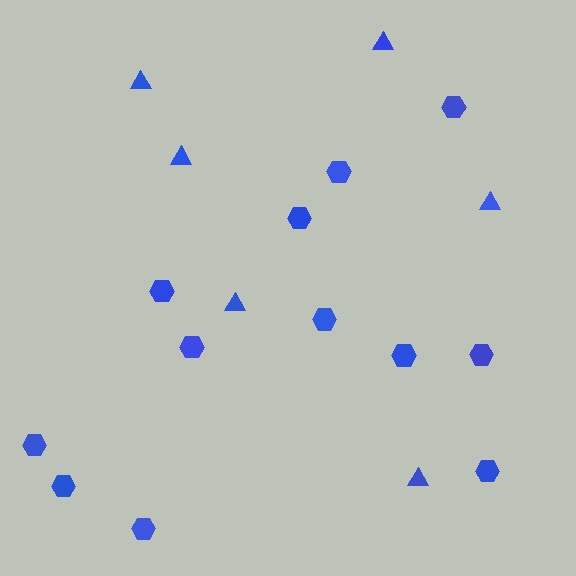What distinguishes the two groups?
There are 2 groups: one group of triangles (6) and one group of hexagons (12).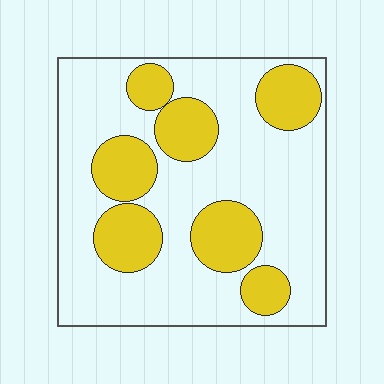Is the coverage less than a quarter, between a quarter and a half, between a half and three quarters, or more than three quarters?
Between a quarter and a half.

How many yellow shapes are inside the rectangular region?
7.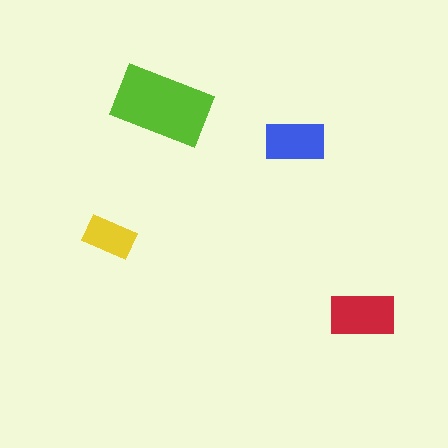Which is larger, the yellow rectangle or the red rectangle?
The red one.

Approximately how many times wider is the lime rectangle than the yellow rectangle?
About 2 times wider.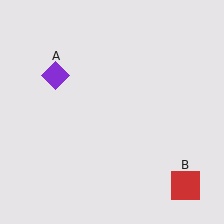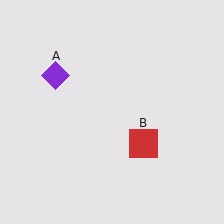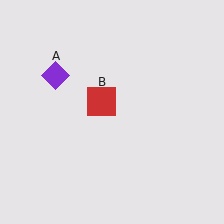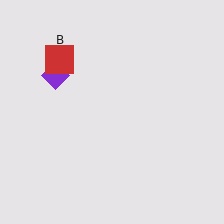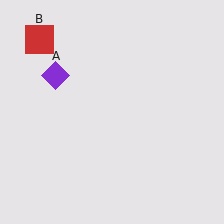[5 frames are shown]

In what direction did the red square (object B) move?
The red square (object B) moved up and to the left.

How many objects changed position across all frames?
1 object changed position: red square (object B).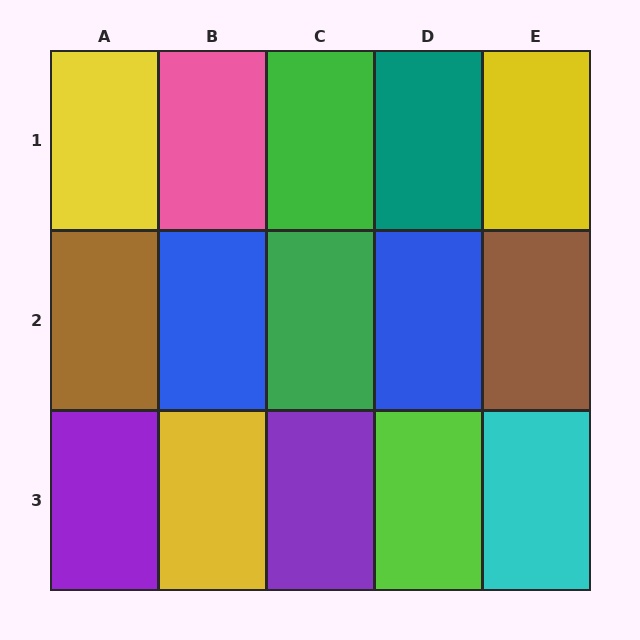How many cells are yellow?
3 cells are yellow.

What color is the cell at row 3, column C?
Purple.